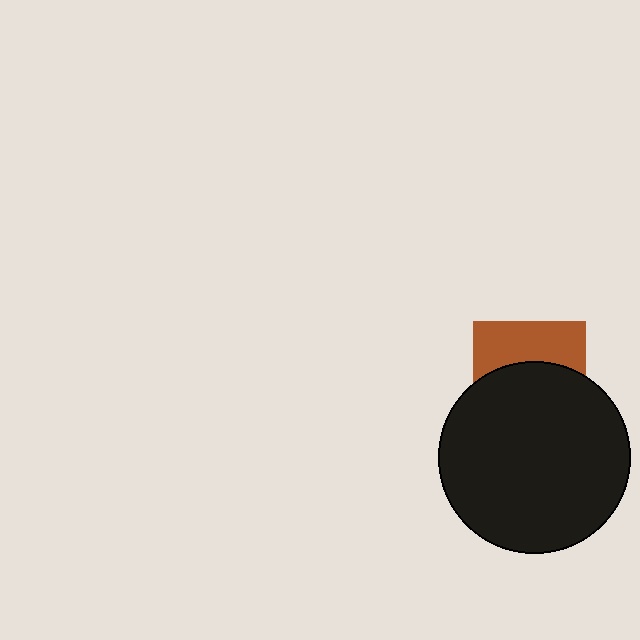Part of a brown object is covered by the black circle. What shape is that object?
It is a square.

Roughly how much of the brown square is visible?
A small part of it is visible (roughly 41%).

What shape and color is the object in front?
The object in front is a black circle.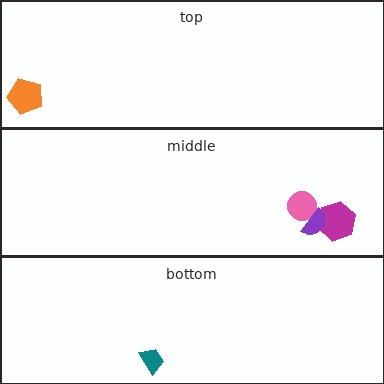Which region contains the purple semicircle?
The middle region.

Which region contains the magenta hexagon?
The middle region.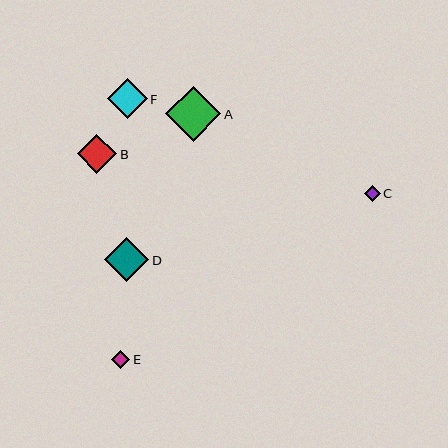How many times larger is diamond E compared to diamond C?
Diamond E is approximately 1.1 times the size of diamond C.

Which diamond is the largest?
Diamond A is the largest with a size of approximately 55 pixels.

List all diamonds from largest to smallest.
From largest to smallest: A, D, B, F, E, C.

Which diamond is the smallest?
Diamond C is the smallest with a size of approximately 16 pixels.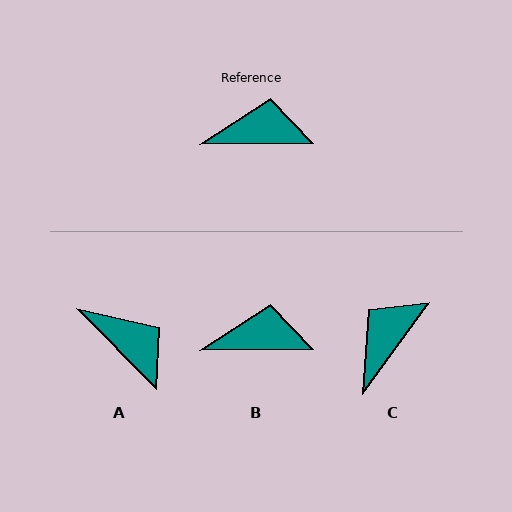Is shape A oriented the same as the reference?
No, it is off by about 46 degrees.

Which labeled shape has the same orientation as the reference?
B.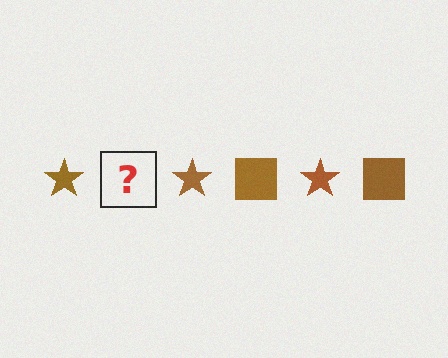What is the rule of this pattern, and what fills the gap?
The rule is that the pattern cycles through star, square shapes in brown. The gap should be filled with a brown square.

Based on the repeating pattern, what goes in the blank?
The blank should be a brown square.